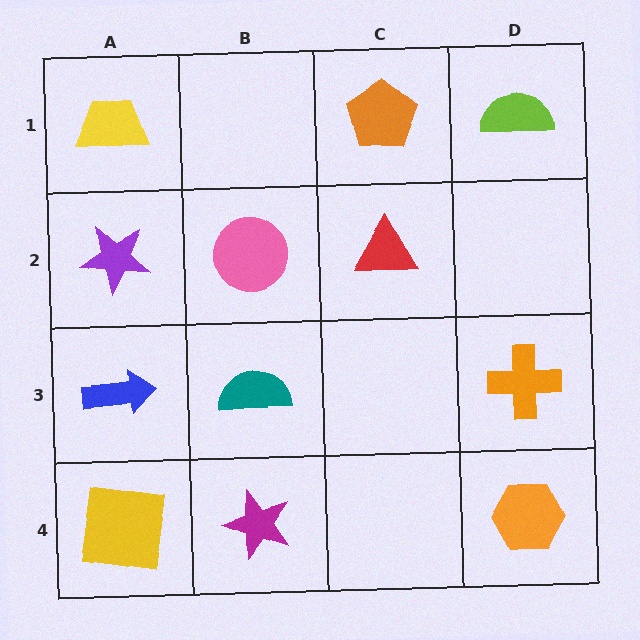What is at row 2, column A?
A purple star.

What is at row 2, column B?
A pink circle.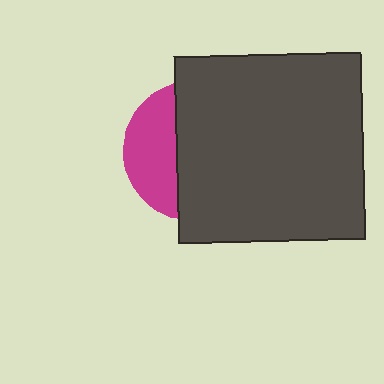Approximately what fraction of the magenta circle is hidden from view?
Roughly 65% of the magenta circle is hidden behind the dark gray square.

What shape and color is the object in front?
The object in front is a dark gray square.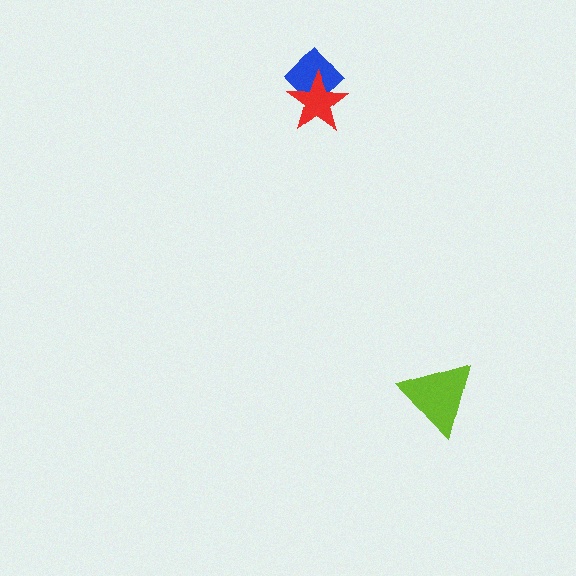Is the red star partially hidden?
No, no other shape covers it.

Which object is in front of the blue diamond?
The red star is in front of the blue diamond.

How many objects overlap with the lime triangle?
0 objects overlap with the lime triangle.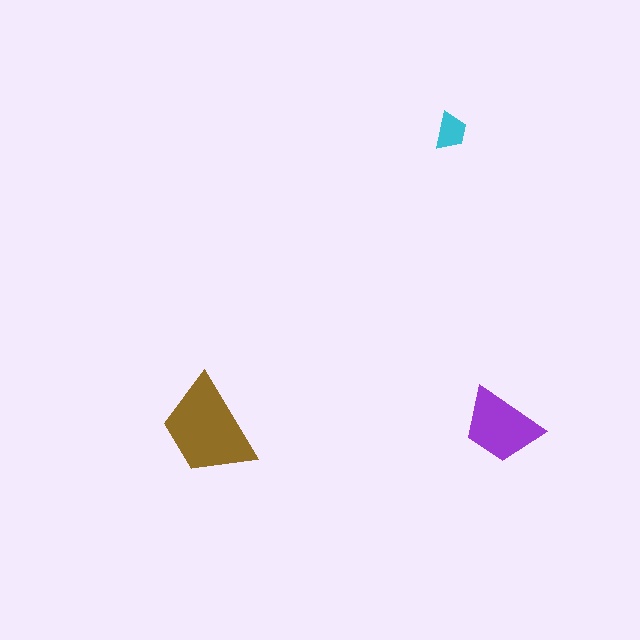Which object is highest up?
The cyan trapezoid is topmost.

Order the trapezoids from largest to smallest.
the brown one, the purple one, the cyan one.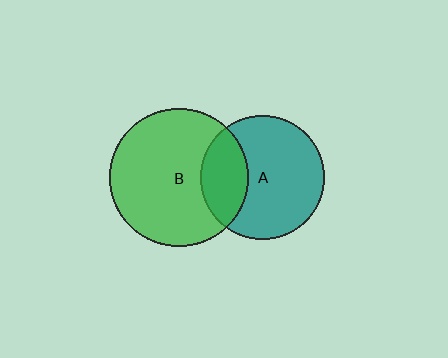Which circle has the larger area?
Circle B (green).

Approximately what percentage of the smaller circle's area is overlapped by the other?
Approximately 25%.